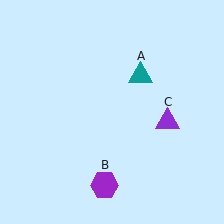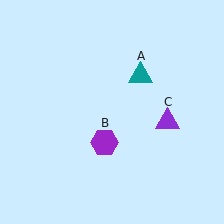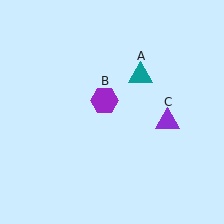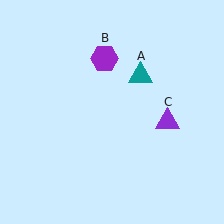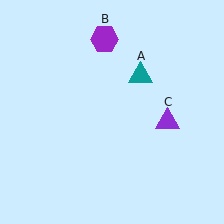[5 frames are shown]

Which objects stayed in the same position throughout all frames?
Teal triangle (object A) and purple triangle (object C) remained stationary.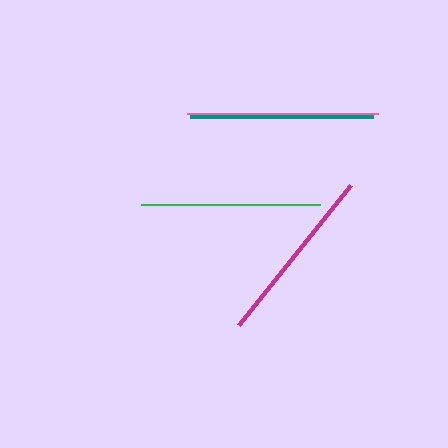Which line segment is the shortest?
The magenta line is the shortest at approximately 179 pixels.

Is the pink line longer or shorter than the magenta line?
The pink line is longer than the magenta line.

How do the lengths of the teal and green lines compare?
The teal and green lines are approximately the same length.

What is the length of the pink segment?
The pink segment is approximately 191 pixels long.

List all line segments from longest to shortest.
From longest to shortest: pink, teal, green, magenta.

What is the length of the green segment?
The green segment is approximately 179 pixels long.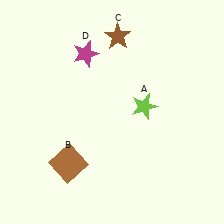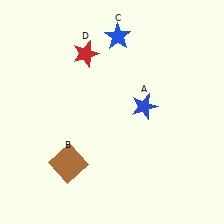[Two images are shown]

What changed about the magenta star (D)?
In Image 1, D is magenta. In Image 2, it changed to red.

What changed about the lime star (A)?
In Image 1, A is lime. In Image 2, it changed to blue.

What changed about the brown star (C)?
In Image 1, C is brown. In Image 2, it changed to blue.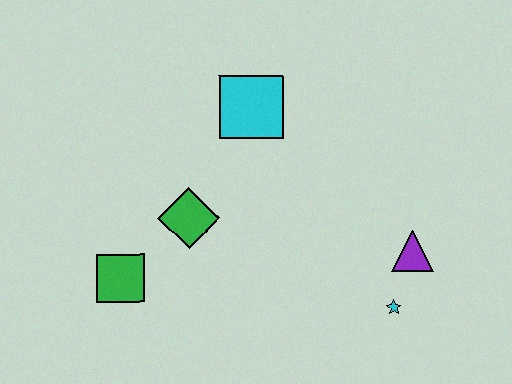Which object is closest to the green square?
The green diamond is closest to the green square.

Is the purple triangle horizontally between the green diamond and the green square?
No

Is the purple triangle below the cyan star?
No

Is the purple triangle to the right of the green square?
Yes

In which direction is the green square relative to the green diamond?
The green square is to the left of the green diamond.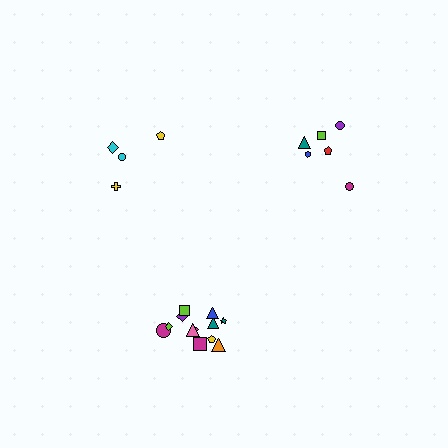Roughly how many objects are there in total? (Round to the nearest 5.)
Roughly 20 objects in total.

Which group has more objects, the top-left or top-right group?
The top-right group.